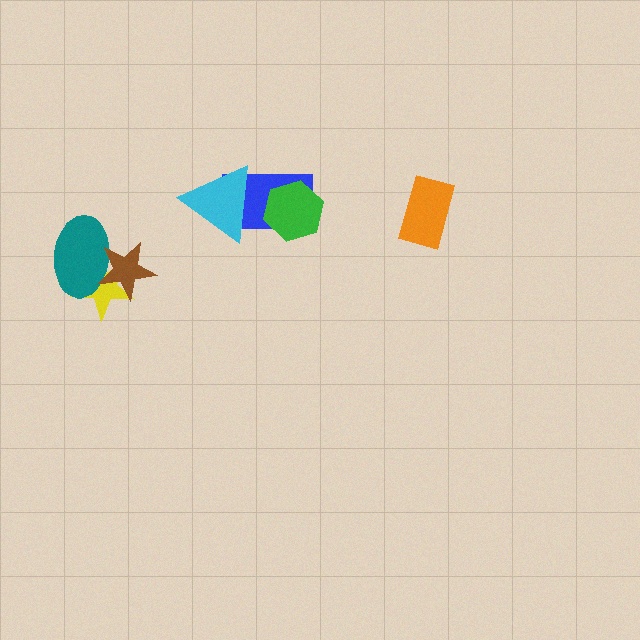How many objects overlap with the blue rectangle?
2 objects overlap with the blue rectangle.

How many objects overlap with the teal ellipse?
2 objects overlap with the teal ellipse.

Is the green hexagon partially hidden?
No, no other shape covers it.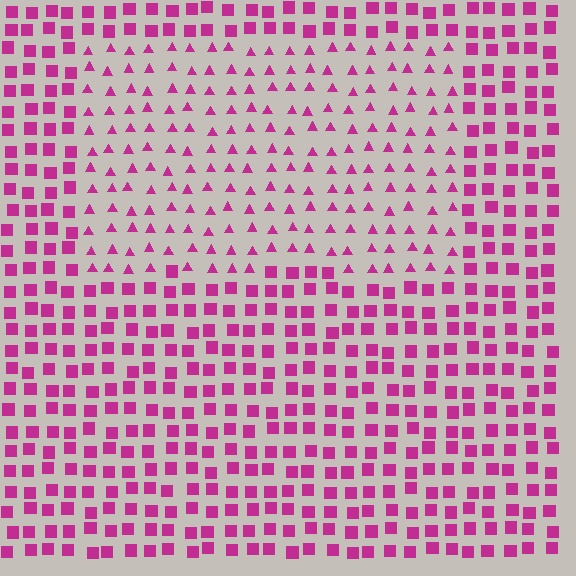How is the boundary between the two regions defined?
The boundary is defined by a change in element shape: triangles inside vs. squares outside. All elements share the same color and spacing.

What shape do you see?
I see a rectangle.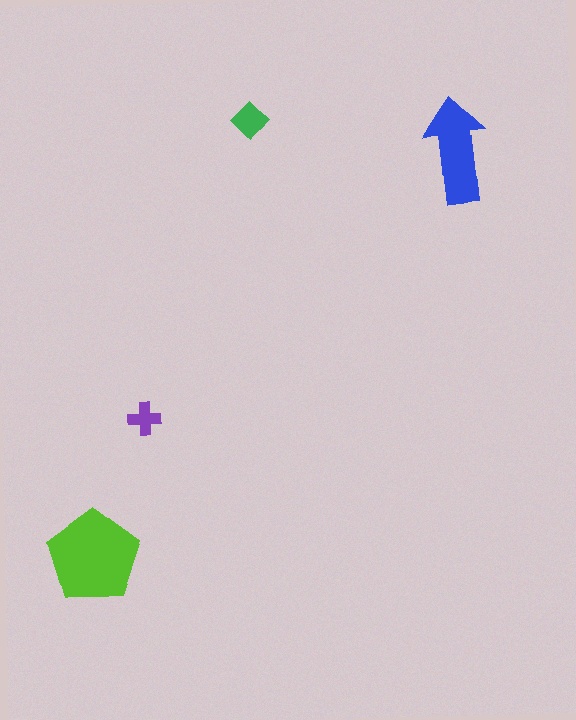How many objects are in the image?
There are 4 objects in the image.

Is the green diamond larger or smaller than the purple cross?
Larger.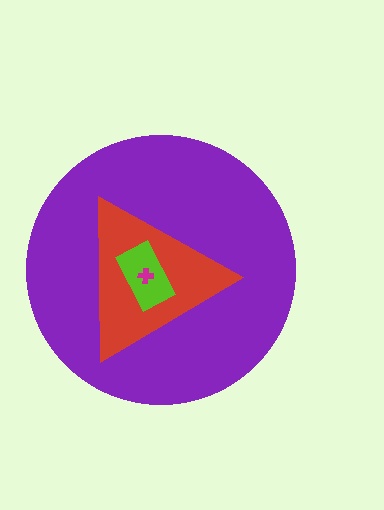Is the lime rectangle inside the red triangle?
Yes.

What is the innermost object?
The magenta cross.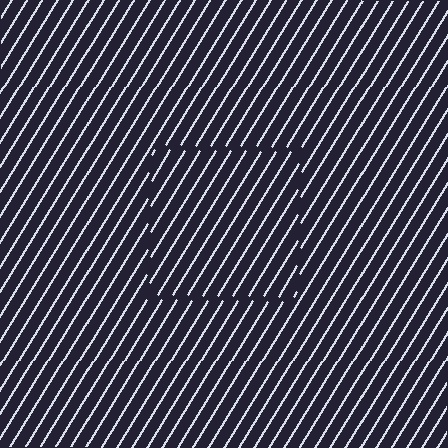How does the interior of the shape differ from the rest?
The interior of the shape contains the same grating, shifted by half a period — the contour is defined by the phase discontinuity where line-ends from the inner and outer gratings abut.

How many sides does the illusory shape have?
4 sides — the line-ends trace a square.